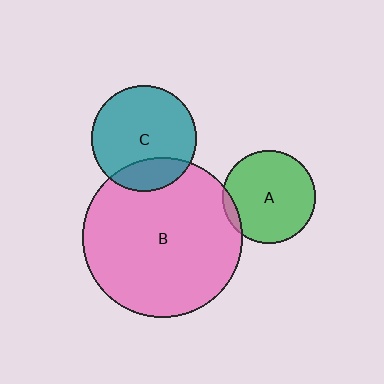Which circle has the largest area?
Circle B (pink).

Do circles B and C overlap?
Yes.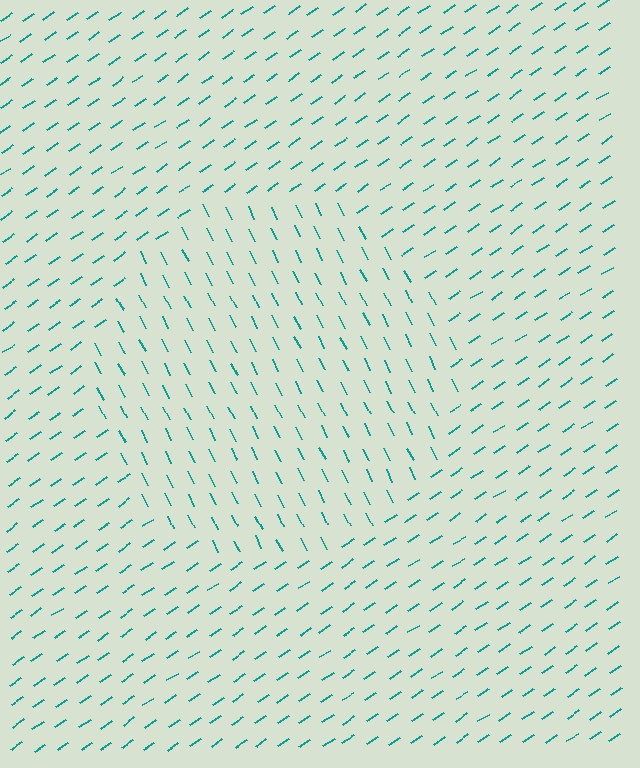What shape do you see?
I see a circle.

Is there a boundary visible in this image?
Yes, there is a texture boundary formed by a change in line orientation.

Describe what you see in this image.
The image is filled with small teal line segments. A circle region in the image has lines oriented differently from the surrounding lines, creating a visible texture boundary.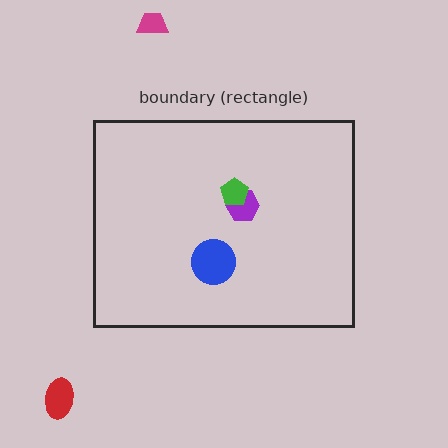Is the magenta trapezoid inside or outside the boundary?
Outside.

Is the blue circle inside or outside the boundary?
Inside.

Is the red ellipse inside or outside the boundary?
Outside.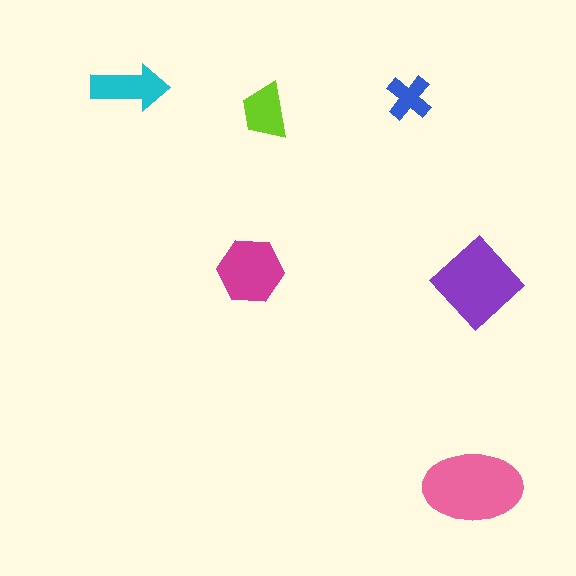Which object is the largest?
The pink ellipse.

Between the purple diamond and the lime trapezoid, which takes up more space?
The purple diamond.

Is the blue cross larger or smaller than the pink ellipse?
Smaller.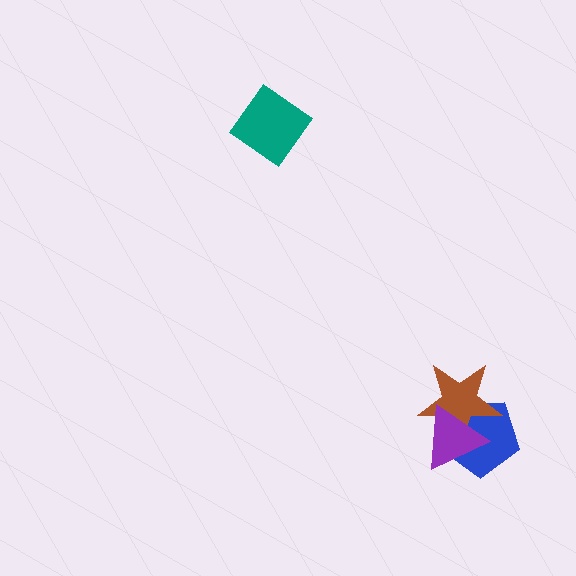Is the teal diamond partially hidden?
No, no other shape covers it.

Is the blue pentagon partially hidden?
Yes, it is partially covered by another shape.